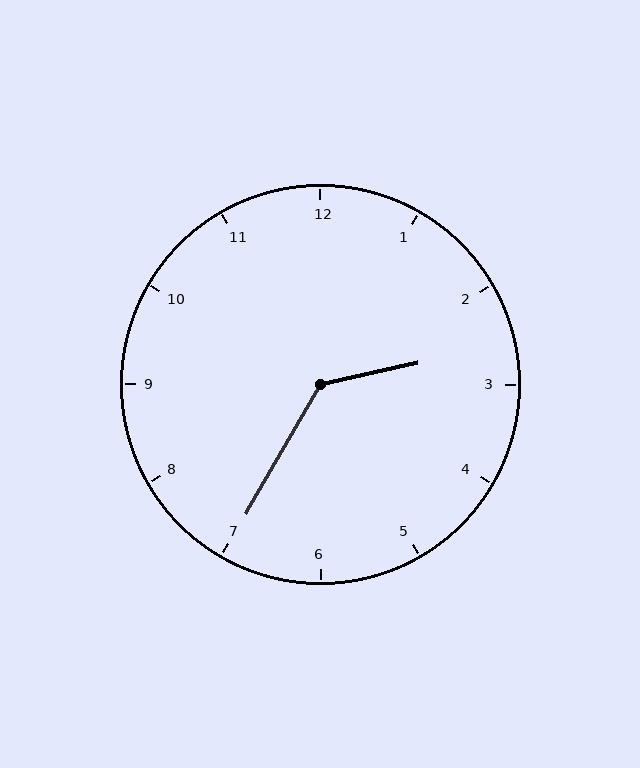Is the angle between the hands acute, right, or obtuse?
It is obtuse.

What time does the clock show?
2:35.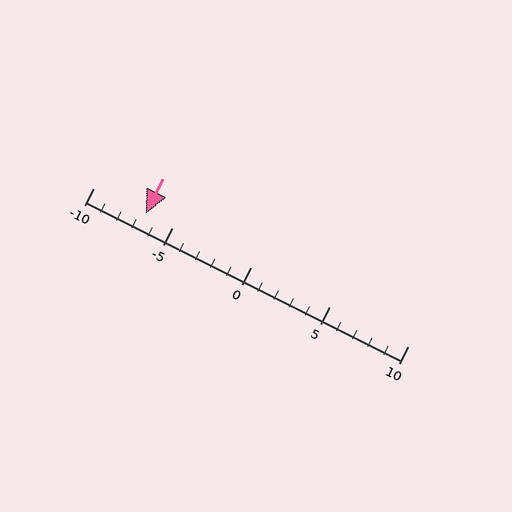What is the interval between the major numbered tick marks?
The major tick marks are spaced 5 units apart.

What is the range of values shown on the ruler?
The ruler shows values from -10 to 10.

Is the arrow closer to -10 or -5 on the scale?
The arrow is closer to -5.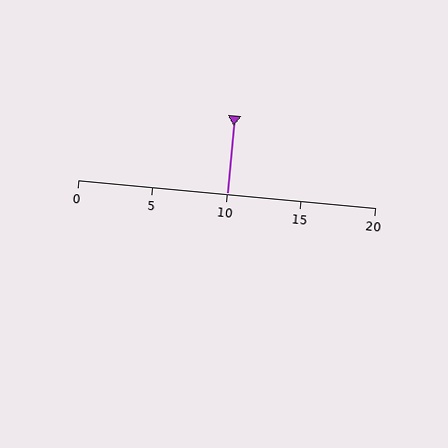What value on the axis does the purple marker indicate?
The marker indicates approximately 10.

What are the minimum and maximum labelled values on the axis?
The axis runs from 0 to 20.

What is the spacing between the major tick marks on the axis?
The major ticks are spaced 5 apart.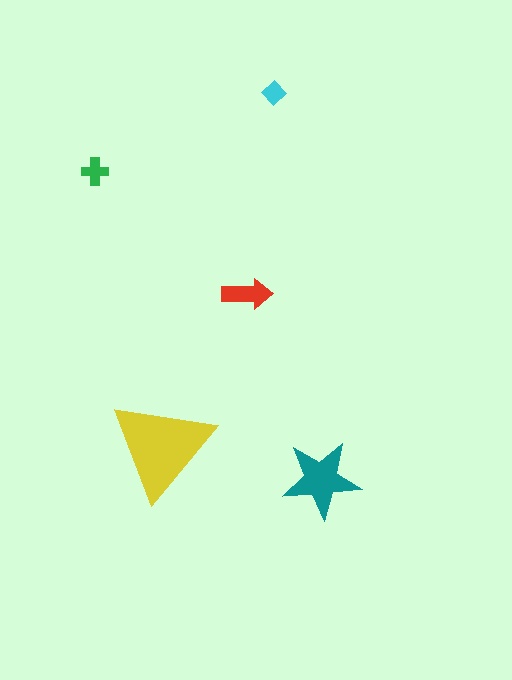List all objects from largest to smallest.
The yellow triangle, the teal star, the red arrow, the green cross, the cyan diamond.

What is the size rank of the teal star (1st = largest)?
2nd.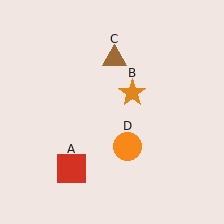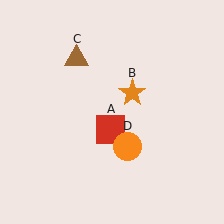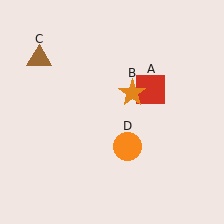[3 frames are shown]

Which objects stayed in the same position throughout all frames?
Orange star (object B) and orange circle (object D) remained stationary.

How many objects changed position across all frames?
2 objects changed position: red square (object A), brown triangle (object C).